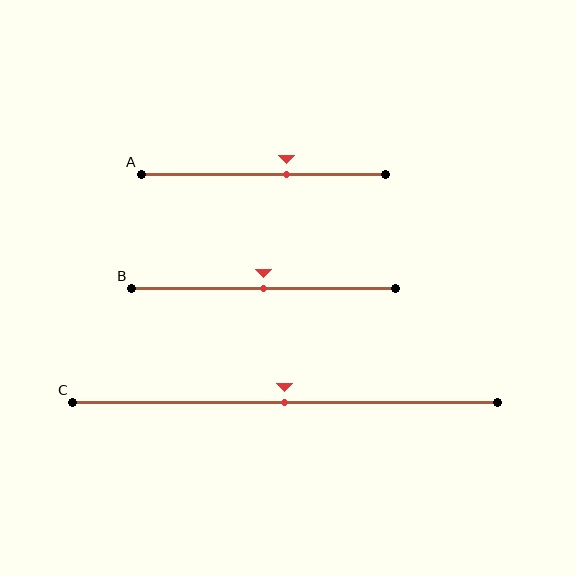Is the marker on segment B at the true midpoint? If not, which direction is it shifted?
Yes, the marker on segment B is at the true midpoint.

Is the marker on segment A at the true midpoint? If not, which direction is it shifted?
No, the marker on segment A is shifted to the right by about 10% of the segment length.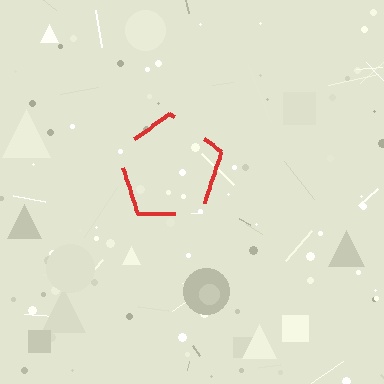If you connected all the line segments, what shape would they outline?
They would outline a pentagon.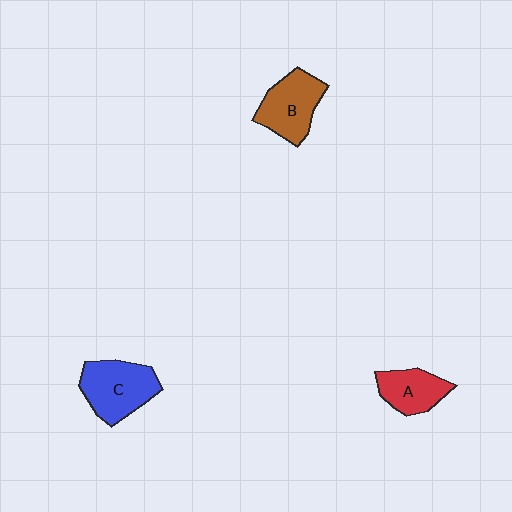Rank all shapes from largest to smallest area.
From largest to smallest: C (blue), B (brown), A (red).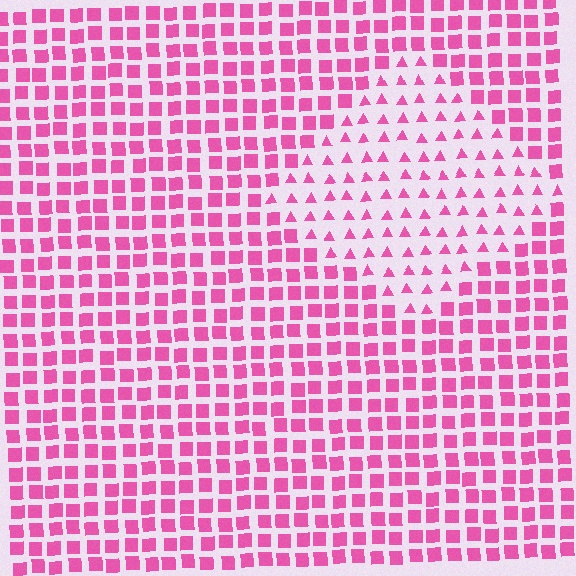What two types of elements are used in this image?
The image uses triangles inside the diamond region and squares outside it.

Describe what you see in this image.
The image is filled with small pink elements arranged in a uniform grid. A diamond-shaped region contains triangles, while the surrounding area contains squares. The boundary is defined purely by the change in element shape.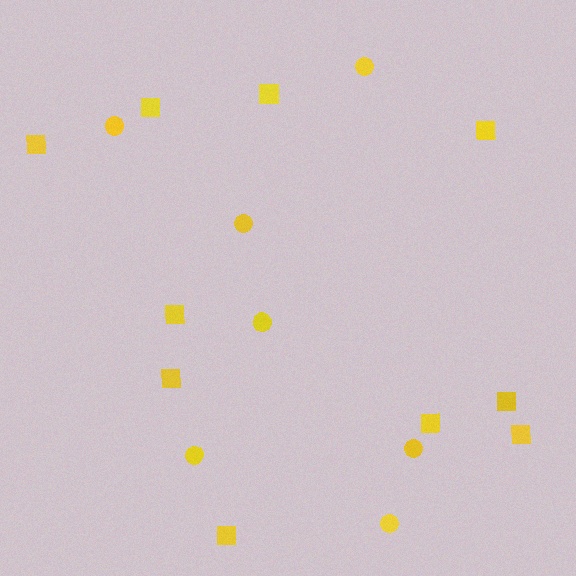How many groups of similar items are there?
There are 2 groups: one group of circles (7) and one group of squares (10).